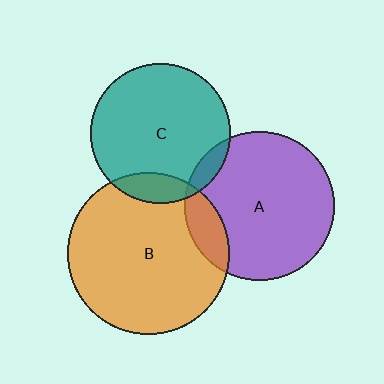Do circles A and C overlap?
Yes.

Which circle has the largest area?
Circle B (orange).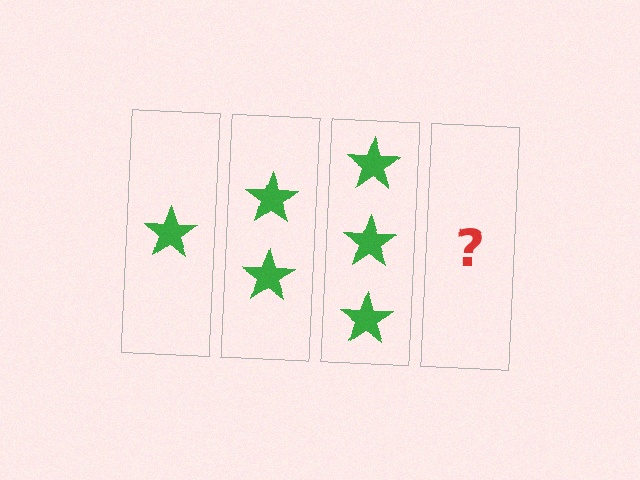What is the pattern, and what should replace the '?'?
The pattern is that each step adds one more star. The '?' should be 4 stars.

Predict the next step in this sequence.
The next step is 4 stars.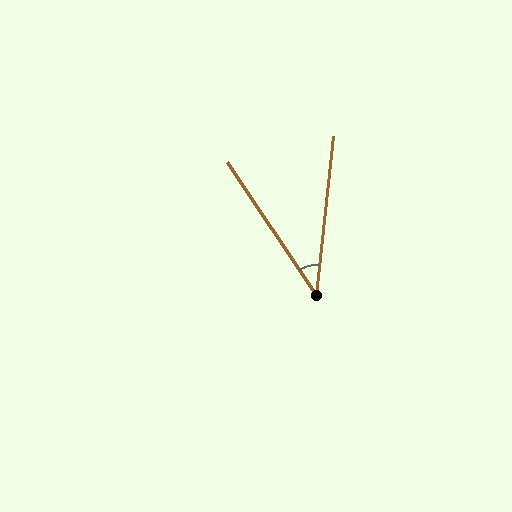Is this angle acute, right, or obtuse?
It is acute.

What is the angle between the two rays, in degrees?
Approximately 40 degrees.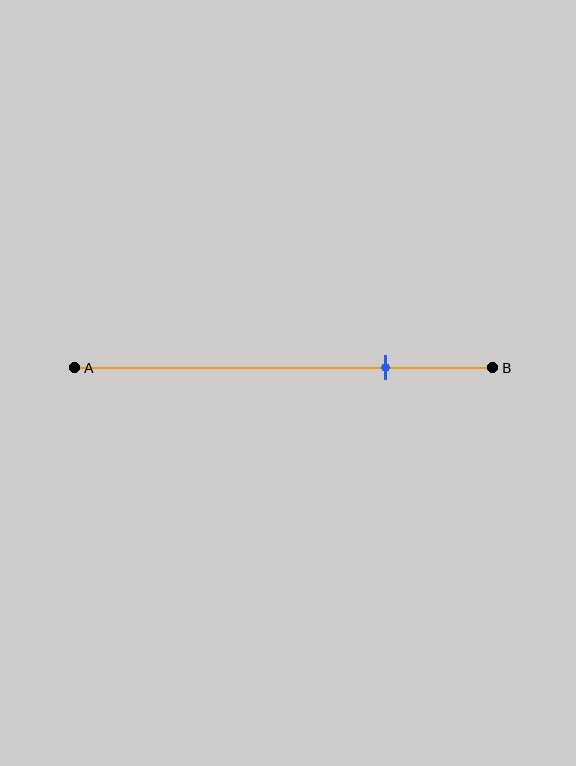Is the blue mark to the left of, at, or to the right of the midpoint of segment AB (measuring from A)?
The blue mark is to the right of the midpoint of segment AB.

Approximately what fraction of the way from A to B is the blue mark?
The blue mark is approximately 75% of the way from A to B.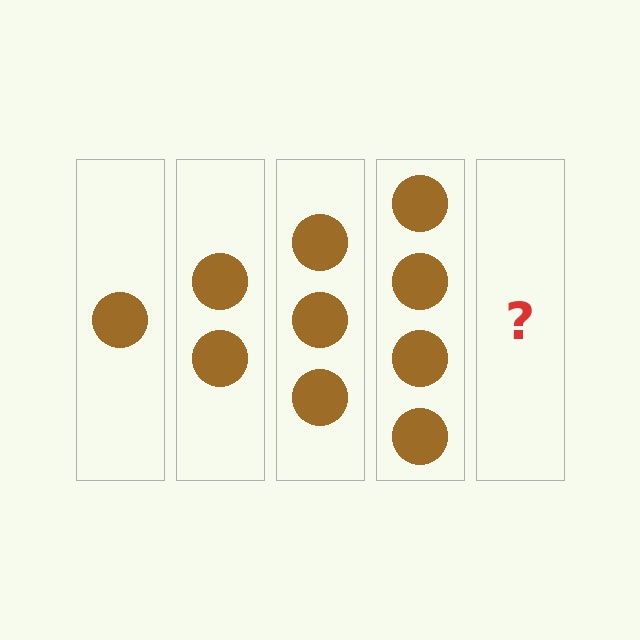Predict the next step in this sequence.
The next step is 5 circles.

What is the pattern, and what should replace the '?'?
The pattern is that each step adds one more circle. The '?' should be 5 circles.